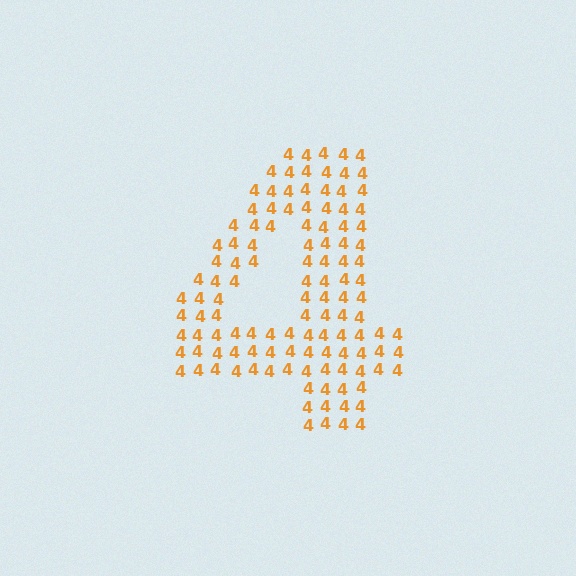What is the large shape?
The large shape is the digit 4.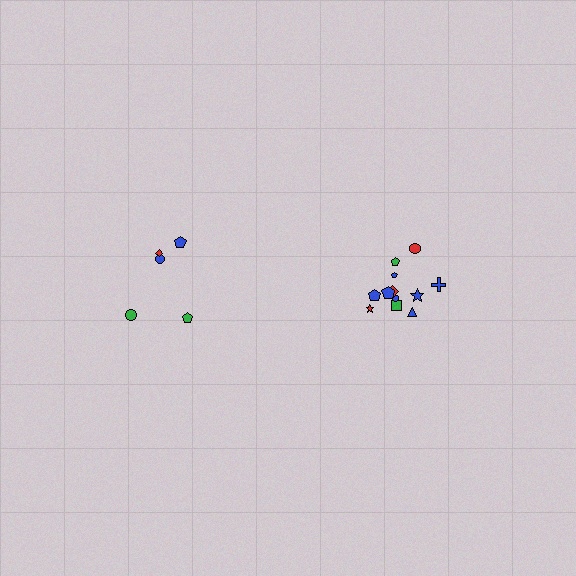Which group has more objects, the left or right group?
The right group.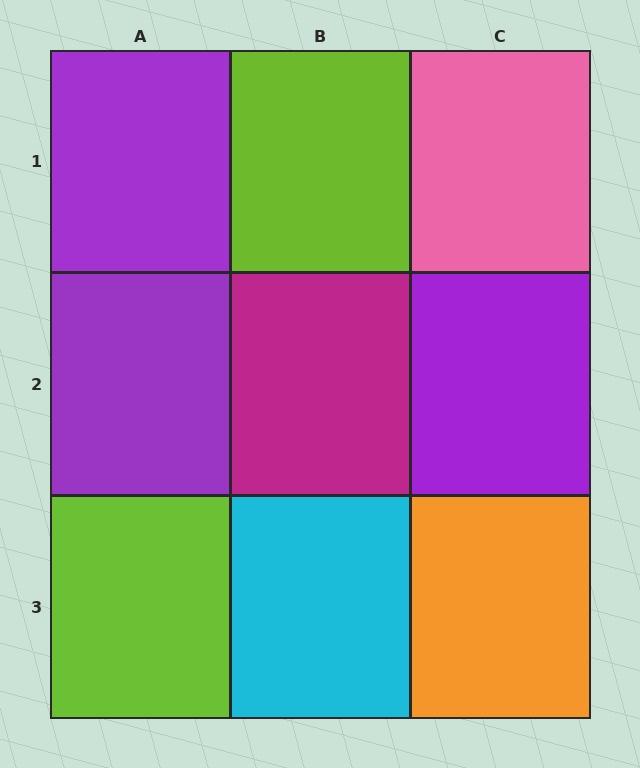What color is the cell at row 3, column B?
Cyan.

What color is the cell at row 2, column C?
Purple.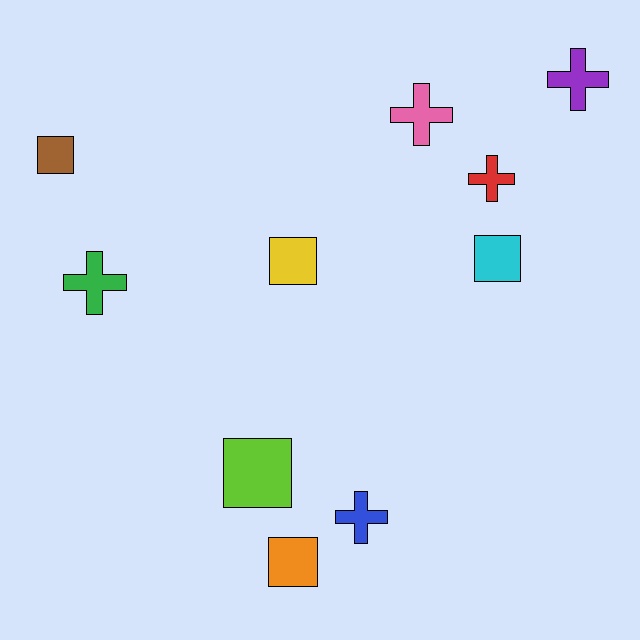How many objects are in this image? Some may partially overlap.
There are 10 objects.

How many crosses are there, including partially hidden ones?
There are 5 crosses.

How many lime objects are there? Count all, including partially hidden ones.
There is 1 lime object.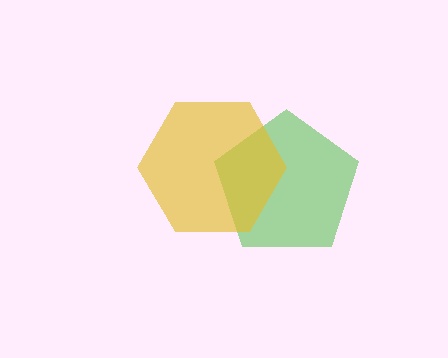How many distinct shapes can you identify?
There are 2 distinct shapes: a green pentagon, a yellow hexagon.